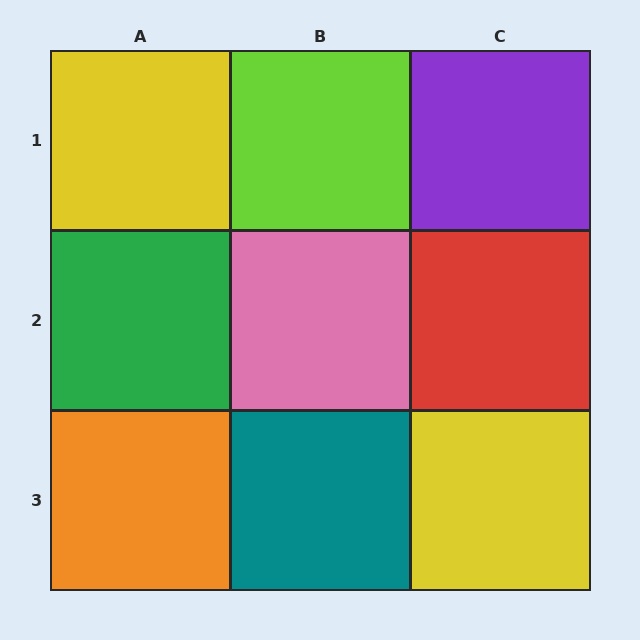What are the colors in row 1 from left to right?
Yellow, lime, purple.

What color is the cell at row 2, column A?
Green.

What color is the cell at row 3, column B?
Teal.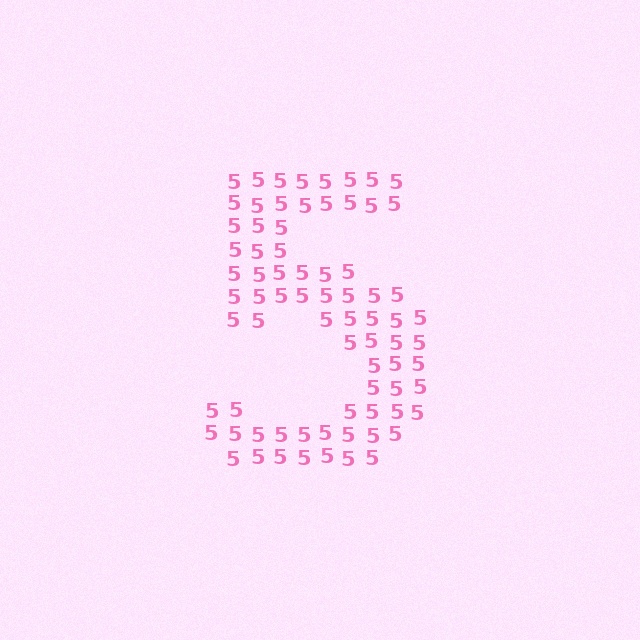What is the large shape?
The large shape is the digit 5.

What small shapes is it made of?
It is made of small digit 5's.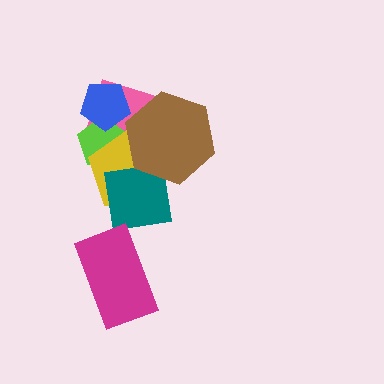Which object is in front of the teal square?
The brown hexagon is in front of the teal square.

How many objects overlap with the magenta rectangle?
0 objects overlap with the magenta rectangle.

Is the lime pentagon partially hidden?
Yes, it is partially covered by another shape.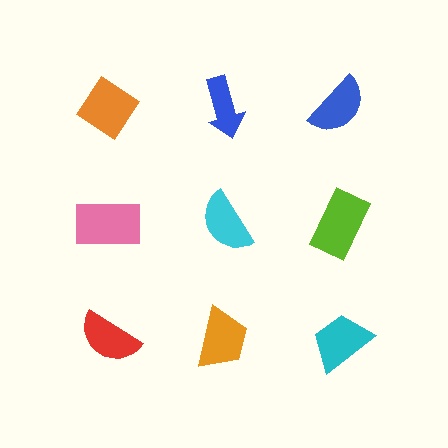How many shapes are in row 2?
3 shapes.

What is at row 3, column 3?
A cyan trapezoid.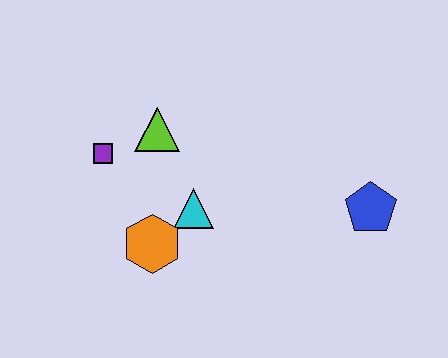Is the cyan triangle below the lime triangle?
Yes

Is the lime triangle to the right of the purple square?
Yes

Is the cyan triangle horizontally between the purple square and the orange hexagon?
No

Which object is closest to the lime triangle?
The purple square is closest to the lime triangle.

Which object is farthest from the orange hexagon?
The blue pentagon is farthest from the orange hexagon.